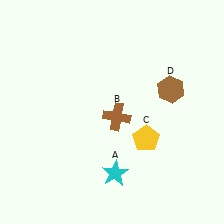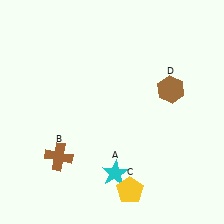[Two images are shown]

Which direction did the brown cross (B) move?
The brown cross (B) moved left.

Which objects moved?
The objects that moved are: the brown cross (B), the yellow pentagon (C).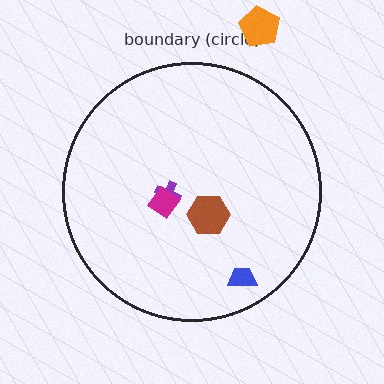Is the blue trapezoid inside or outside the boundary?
Inside.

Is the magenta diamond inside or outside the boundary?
Inside.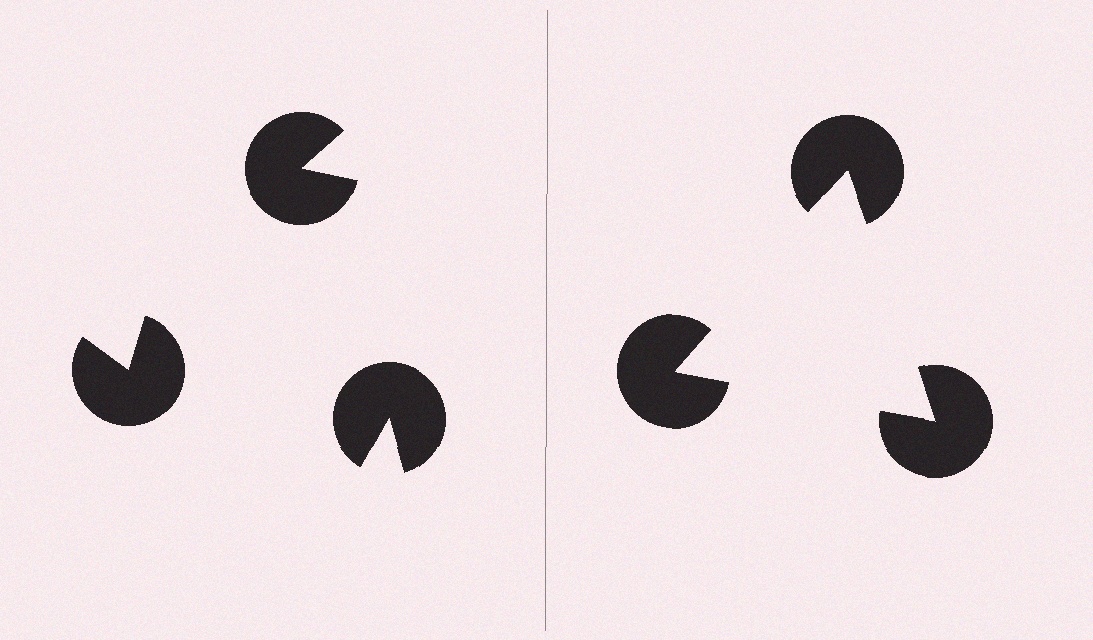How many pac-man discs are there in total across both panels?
6 — 3 on each side.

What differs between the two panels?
The pac-man discs are positioned identically on both sides; only the wedge orientations differ. On the right they align to a triangle; on the left they are misaligned.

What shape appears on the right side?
An illusory triangle.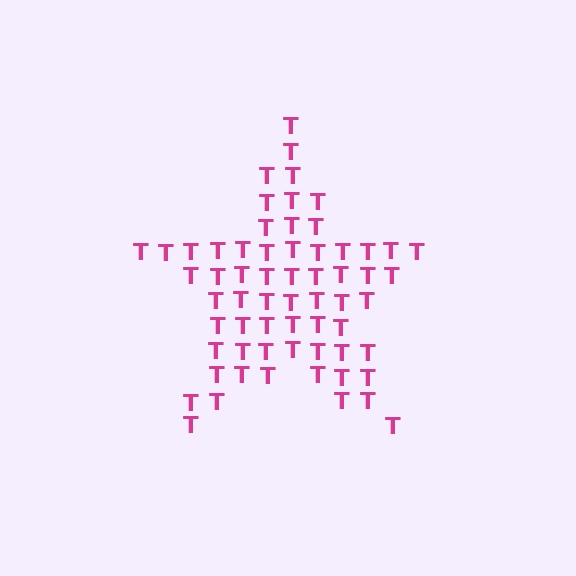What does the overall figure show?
The overall figure shows a star.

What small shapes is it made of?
It is made of small letter T's.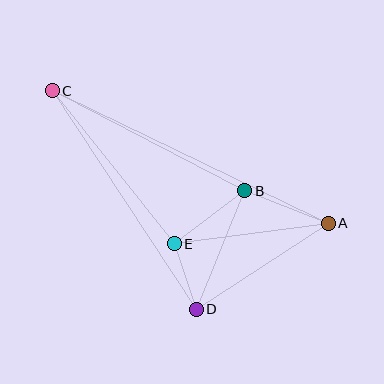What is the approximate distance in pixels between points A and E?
The distance between A and E is approximately 155 pixels.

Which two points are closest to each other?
Points D and E are closest to each other.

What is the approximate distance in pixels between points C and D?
The distance between C and D is approximately 262 pixels.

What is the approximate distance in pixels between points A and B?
The distance between A and B is approximately 90 pixels.